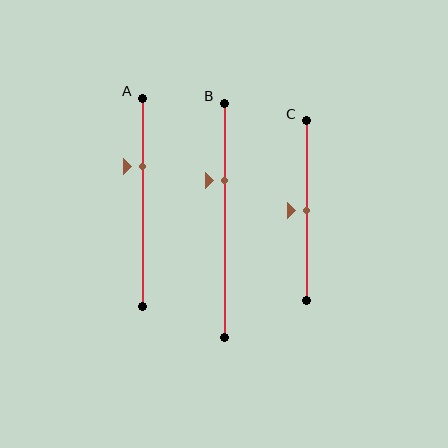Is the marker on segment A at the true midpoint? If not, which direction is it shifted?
No, the marker on segment A is shifted upward by about 17% of the segment length.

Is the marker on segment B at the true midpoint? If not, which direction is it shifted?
No, the marker on segment B is shifted upward by about 17% of the segment length.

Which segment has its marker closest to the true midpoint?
Segment C has its marker closest to the true midpoint.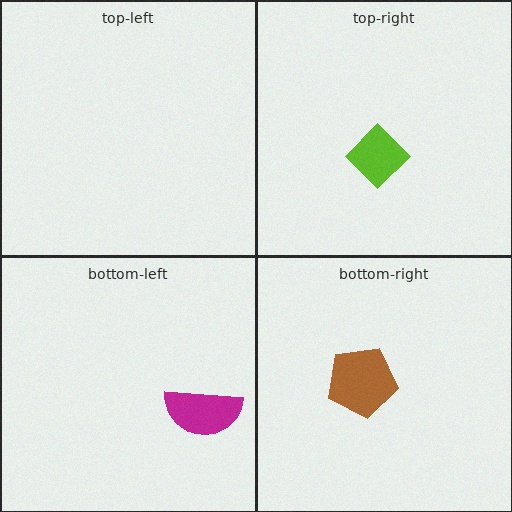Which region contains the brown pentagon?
The bottom-right region.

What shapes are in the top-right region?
The lime diamond.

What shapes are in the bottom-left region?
The magenta semicircle.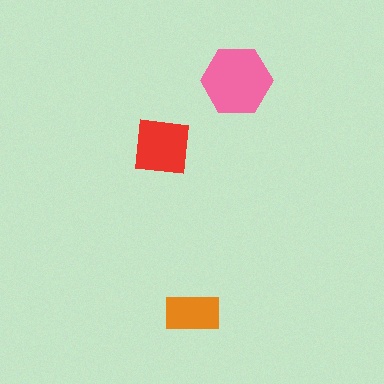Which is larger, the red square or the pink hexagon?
The pink hexagon.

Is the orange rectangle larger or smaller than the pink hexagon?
Smaller.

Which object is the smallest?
The orange rectangle.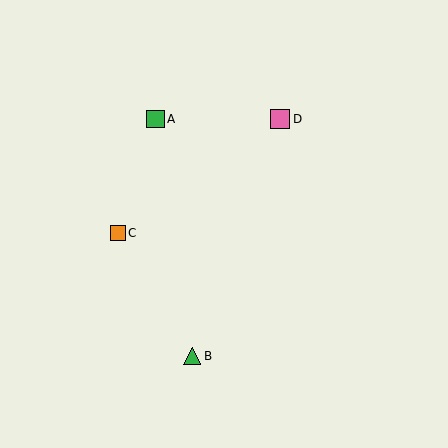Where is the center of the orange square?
The center of the orange square is at (118, 233).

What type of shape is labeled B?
Shape B is a green triangle.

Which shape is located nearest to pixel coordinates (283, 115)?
The pink square (labeled D) at (280, 119) is nearest to that location.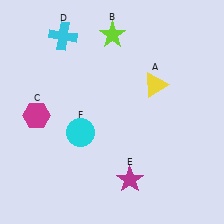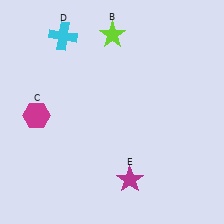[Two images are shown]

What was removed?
The cyan circle (F), the yellow triangle (A) were removed in Image 2.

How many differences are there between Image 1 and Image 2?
There are 2 differences between the two images.